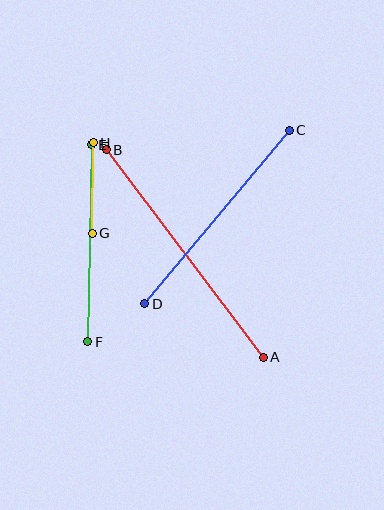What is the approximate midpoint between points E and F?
The midpoint is at approximately (89, 243) pixels.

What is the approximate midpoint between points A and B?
The midpoint is at approximately (185, 254) pixels.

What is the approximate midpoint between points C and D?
The midpoint is at approximately (217, 217) pixels.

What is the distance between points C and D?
The distance is approximately 226 pixels.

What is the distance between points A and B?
The distance is approximately 260 pixels.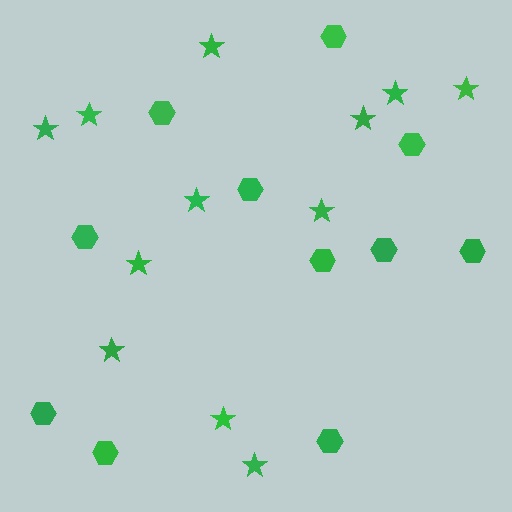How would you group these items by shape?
There are 2 groups: one group of stars (12) and one group of hexagons (11).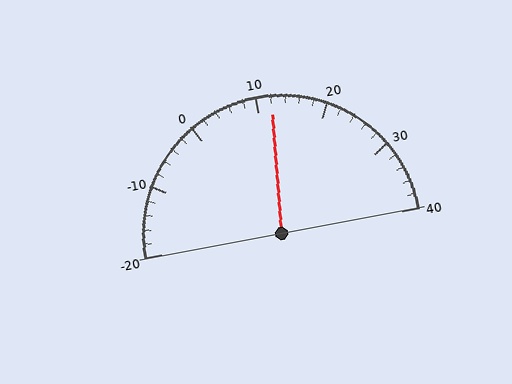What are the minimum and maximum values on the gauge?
The gauge ranges from -20 to 40.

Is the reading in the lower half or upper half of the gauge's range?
The reading is in the upper half of the range (-20 to 40).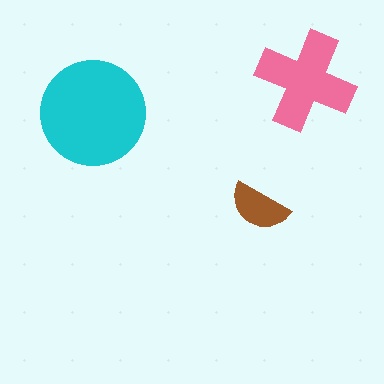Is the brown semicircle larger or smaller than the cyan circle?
Smaller.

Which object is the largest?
The cyan circle.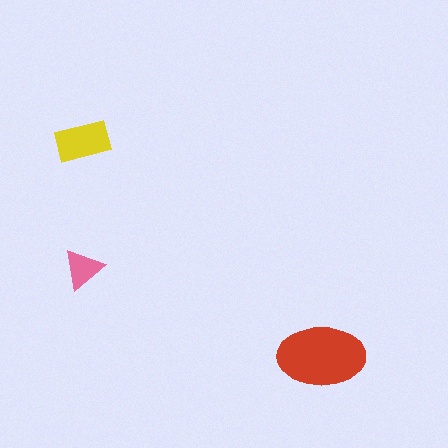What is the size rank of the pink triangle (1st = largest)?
3rd.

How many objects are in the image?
There are 3 objects in the image.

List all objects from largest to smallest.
The red ellipse, the yellow rectangle, the pink triangle.